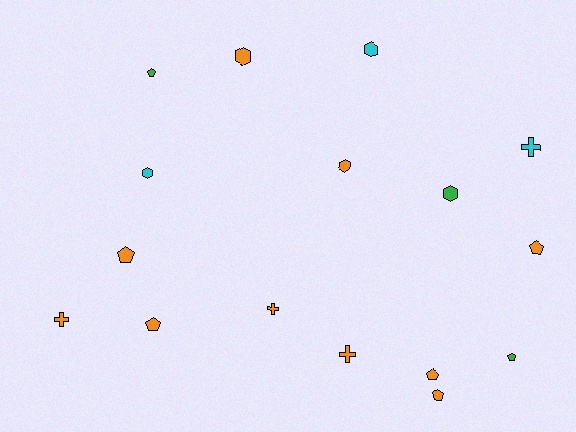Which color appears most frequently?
Orange, with 10 objects.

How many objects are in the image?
There are 16 objects.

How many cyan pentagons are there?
There are no cyan pentagons.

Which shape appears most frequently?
Pentagon, with 7 objects.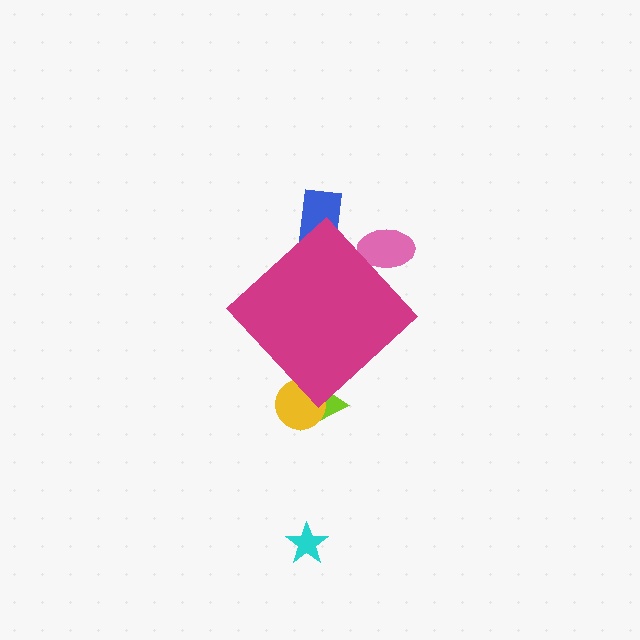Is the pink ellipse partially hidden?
Yes, the pink ellipse is partially hidden behind the magenta diamond.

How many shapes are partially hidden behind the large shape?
4 shapes are partially hidden.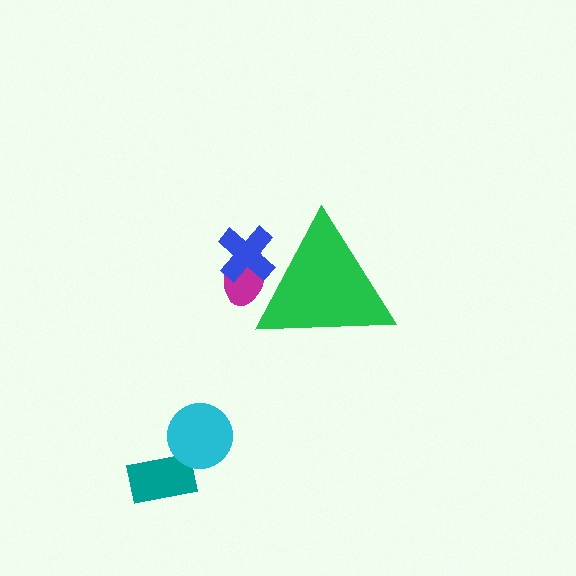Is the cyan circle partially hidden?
No, the cyan circle is fully visible.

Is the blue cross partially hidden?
Yes, the blue cross is partially hidden behind the green triangle.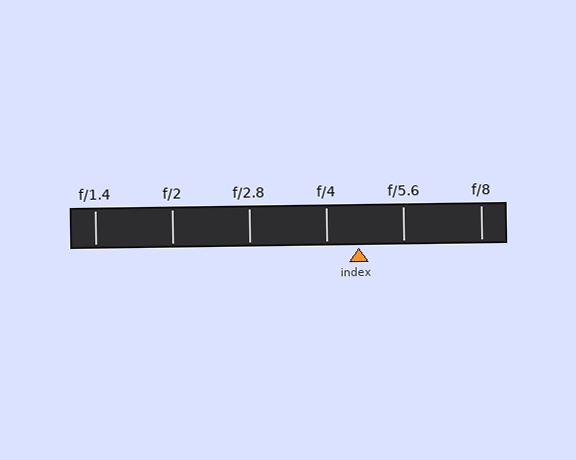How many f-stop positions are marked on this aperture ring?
There are 6 f-stop positions marked.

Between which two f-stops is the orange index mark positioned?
The index mark is between f/4 and f/5.6.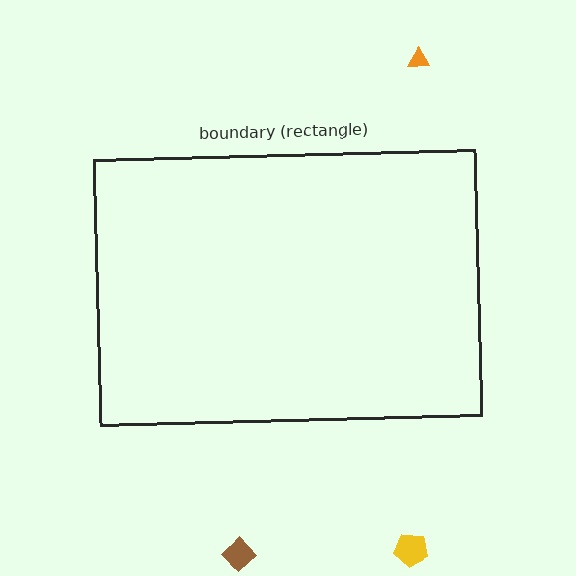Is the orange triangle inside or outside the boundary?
Outside.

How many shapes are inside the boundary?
0 inside, 3 outside.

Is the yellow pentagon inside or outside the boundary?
Outside.